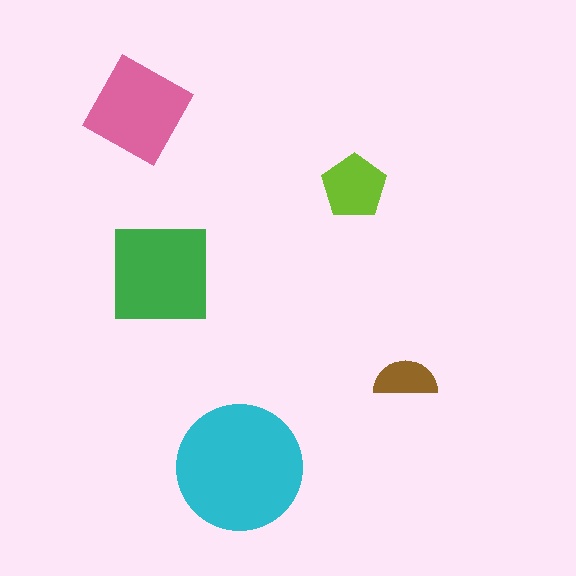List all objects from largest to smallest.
The cyan circle, the green square, the pink diamond, the lime pentagon, the brown semicircle.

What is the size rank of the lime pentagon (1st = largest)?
4th.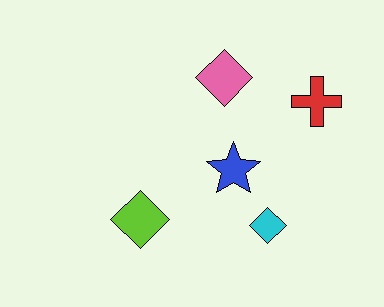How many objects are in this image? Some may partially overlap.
There are 5 objects.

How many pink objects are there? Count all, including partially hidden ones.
There is 1 pink object.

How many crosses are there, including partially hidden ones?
There is 1 cross.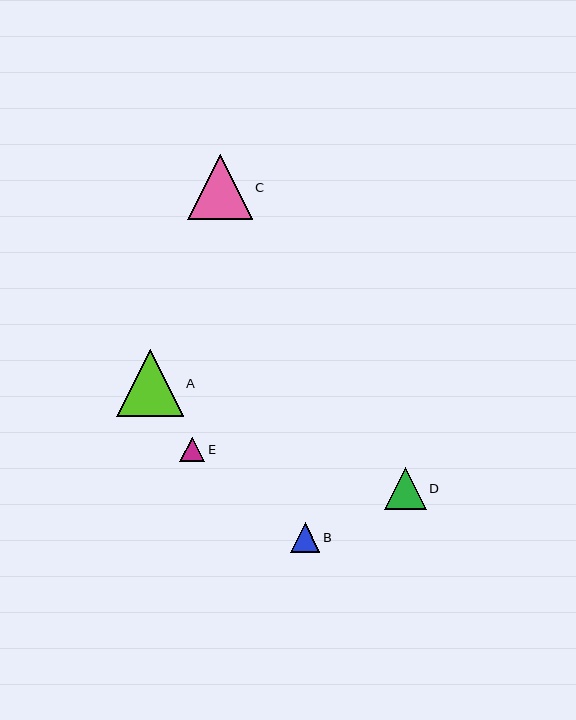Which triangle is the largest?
Triangle A is the largest with a size of approximately 66 pixels.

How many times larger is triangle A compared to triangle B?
Triangle A is approximately 2.2 times the size of triangle B.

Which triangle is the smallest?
Triangle E is the smallest with a size of approximately 25 pixels.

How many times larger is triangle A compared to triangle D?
Triangle A is approximately 1.6 times the size of triangle D.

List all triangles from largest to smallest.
From largest to smallest: A, C, D, B, E.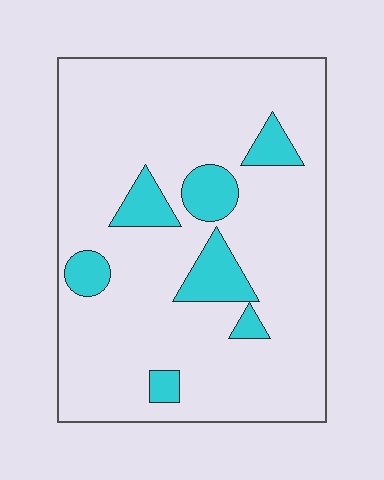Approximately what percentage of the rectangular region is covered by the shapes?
Approximately 15%.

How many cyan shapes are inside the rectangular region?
7.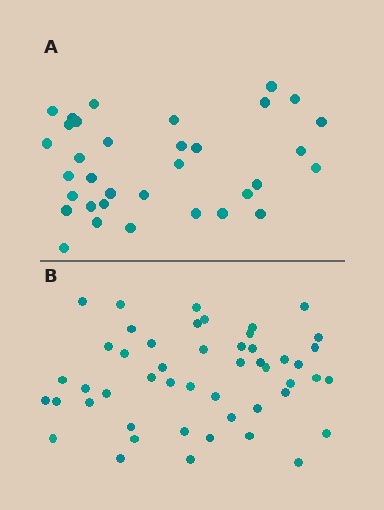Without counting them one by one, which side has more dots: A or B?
Region B (the bottom region) has more dots.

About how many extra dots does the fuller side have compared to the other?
Region B has approximately 15 more dots than region A.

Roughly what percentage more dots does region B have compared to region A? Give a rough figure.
About 45% more.